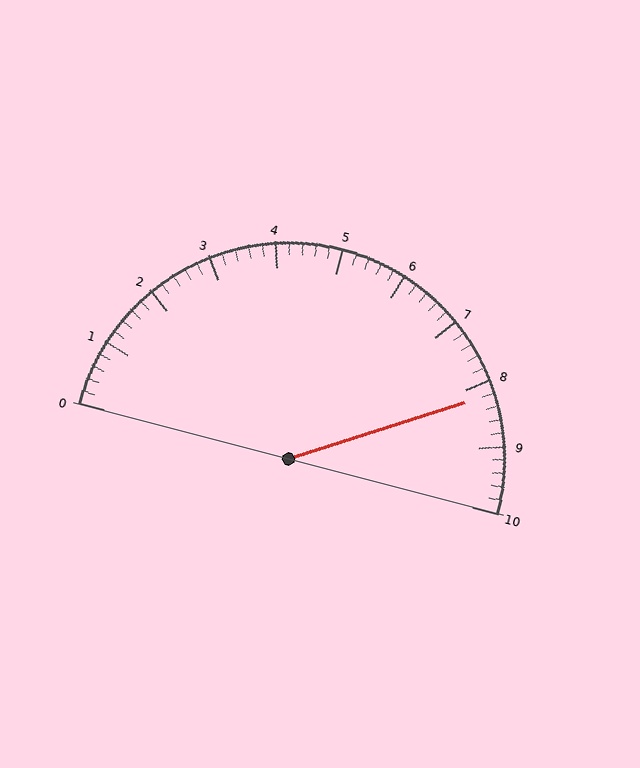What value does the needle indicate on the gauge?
The needle indicates approximately 8.2.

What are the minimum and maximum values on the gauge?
The gauge ranges from 0 to 10.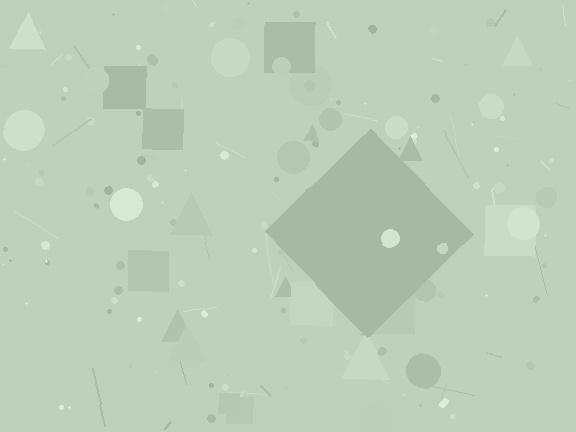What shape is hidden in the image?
A diamond is hidden in the image.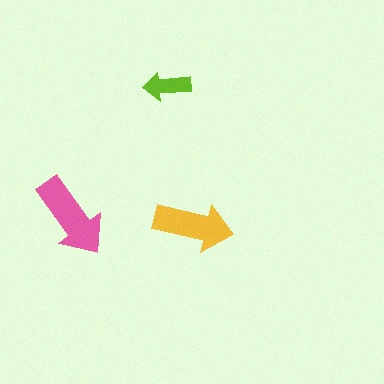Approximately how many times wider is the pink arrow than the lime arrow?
About 2 times wider.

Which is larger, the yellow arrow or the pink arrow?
The pink one.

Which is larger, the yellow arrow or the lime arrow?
The yellow one.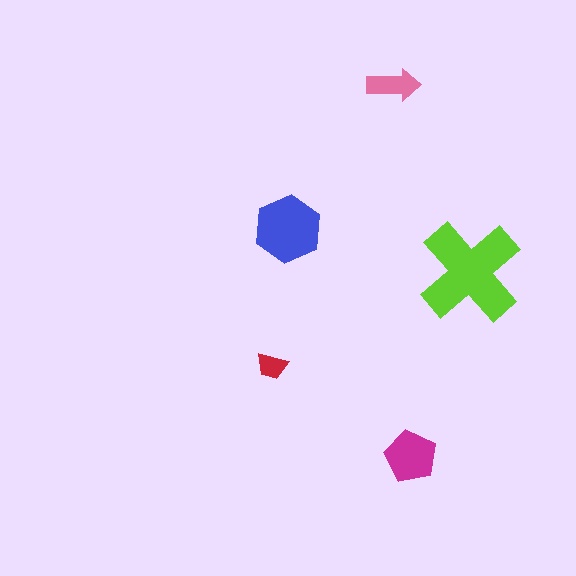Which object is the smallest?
The red trapezoid.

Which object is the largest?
The lime cross.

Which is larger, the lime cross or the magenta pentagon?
The lime cross.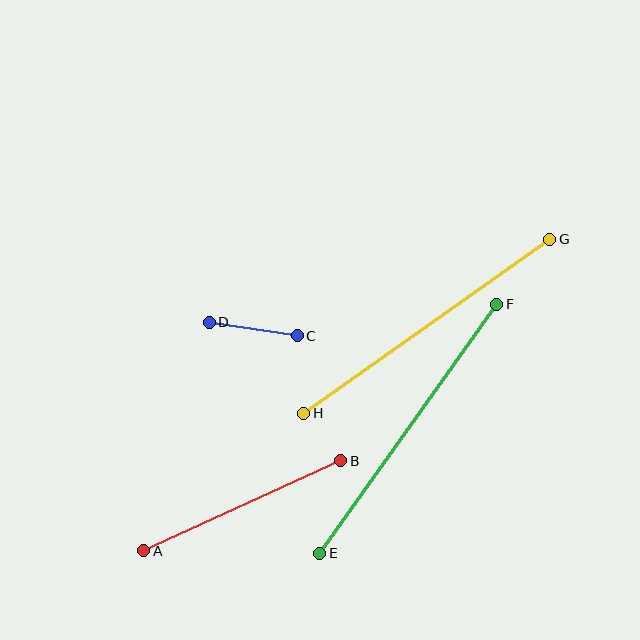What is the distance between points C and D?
The distance is approximately 89 pixels.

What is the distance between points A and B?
The distance is approximately 217 pixels.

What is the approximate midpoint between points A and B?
The midpoint is at approximately (242, 506) pixels.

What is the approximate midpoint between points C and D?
The midpoint is at approximately (253, 329) pixels.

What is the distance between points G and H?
The distance is approximately 301 pixels.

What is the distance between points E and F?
The distance is approximately 306 pixels.